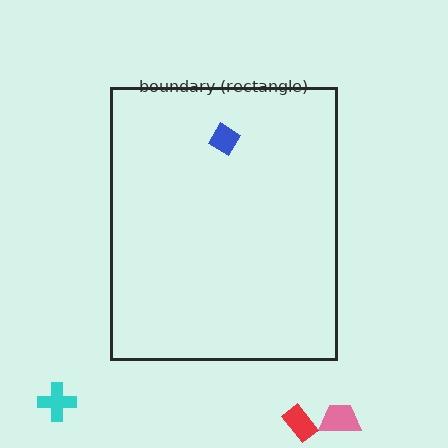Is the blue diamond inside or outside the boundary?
Inside.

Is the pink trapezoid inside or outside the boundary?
Outside.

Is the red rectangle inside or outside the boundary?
Outside.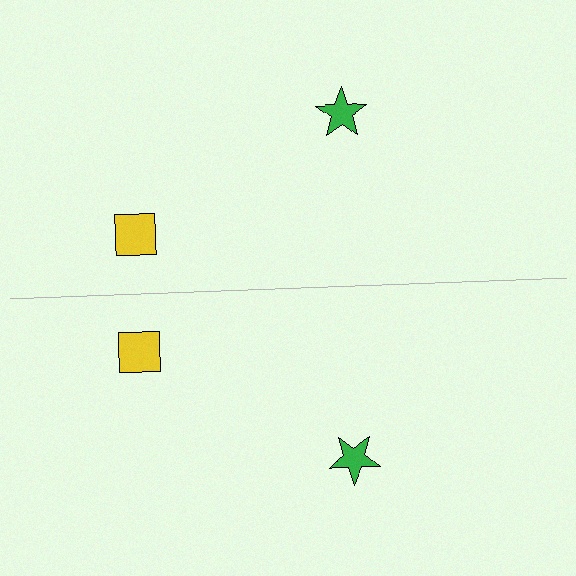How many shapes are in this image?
There are 4 shapes in this image.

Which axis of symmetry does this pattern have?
The pattern has a horizontal axis of symmetry running through the center of the image.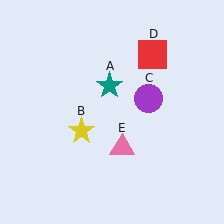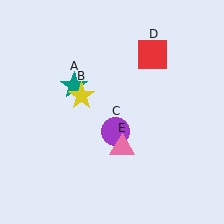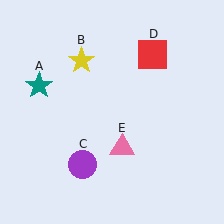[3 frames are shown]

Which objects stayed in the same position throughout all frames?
Red square (object D) and pink triangle (object E) remained stationary.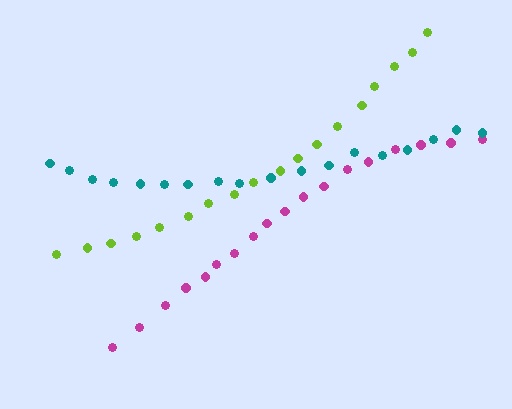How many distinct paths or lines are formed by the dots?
There are 3 distinct paths.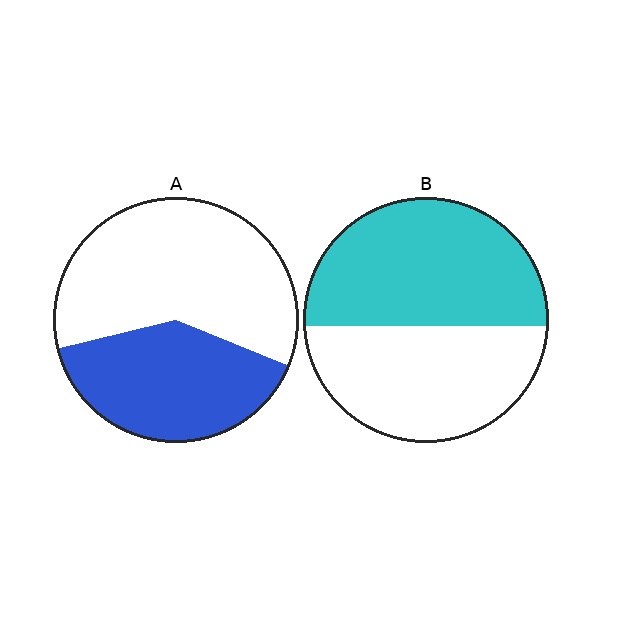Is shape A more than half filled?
No.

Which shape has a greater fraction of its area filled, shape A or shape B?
Shape B.